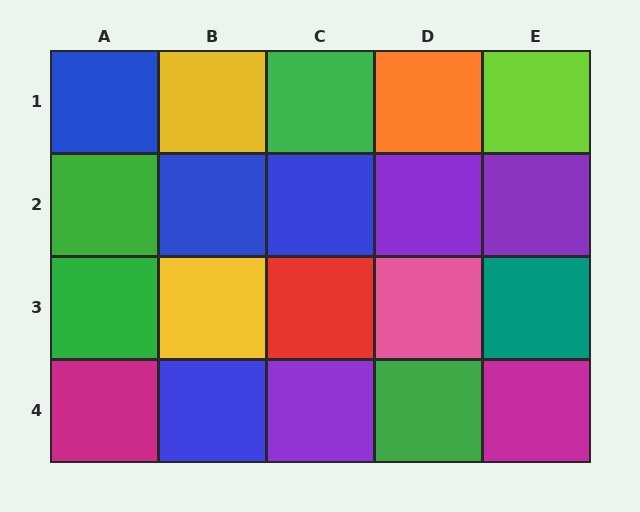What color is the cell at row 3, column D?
Pink.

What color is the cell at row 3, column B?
Yellow.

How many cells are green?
4 cells are green.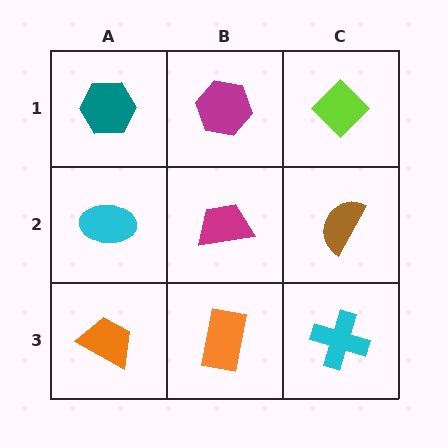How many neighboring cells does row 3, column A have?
2.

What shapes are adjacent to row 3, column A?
A cyan ellipse (row 2, column A), an orange rectangle (row 3, column B).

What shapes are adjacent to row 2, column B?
A magenta hexagon (row 1, column B), an orange rectangle (row 3, column B), a cyan ellipse (row 2, column A), a brown semicircle (row 2, column C).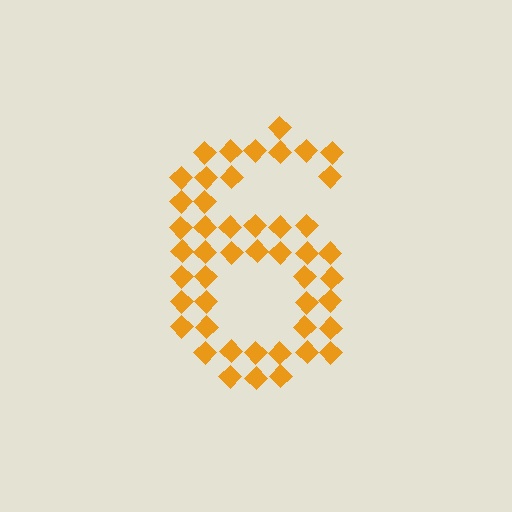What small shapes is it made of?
It is made of small diamonds.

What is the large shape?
The large shape is the digit 6.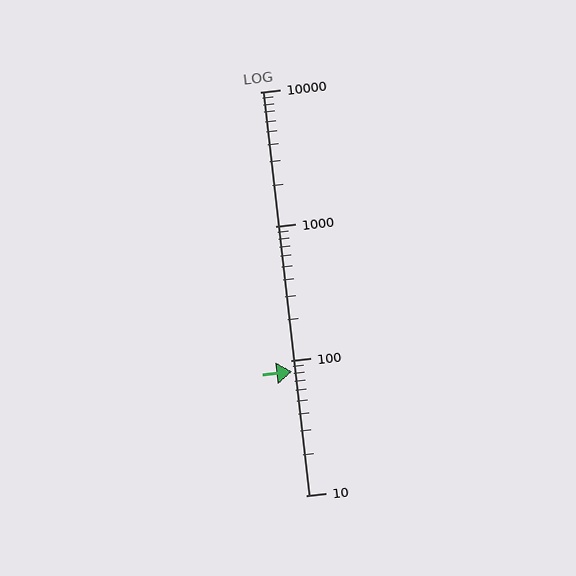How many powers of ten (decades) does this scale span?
The scale spans 3 decades, from 10 to 10000.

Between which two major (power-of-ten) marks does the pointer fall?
The pointer is between 10 and 100.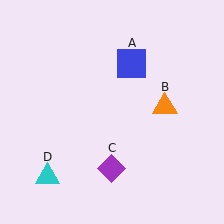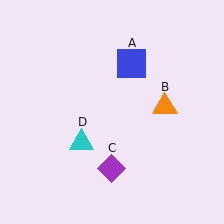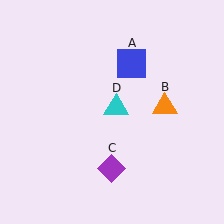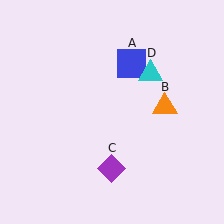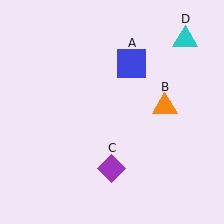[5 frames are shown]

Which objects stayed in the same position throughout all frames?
Blue square (object A) and orange triangle (object B) and purple diamond (object C) remained stationary.